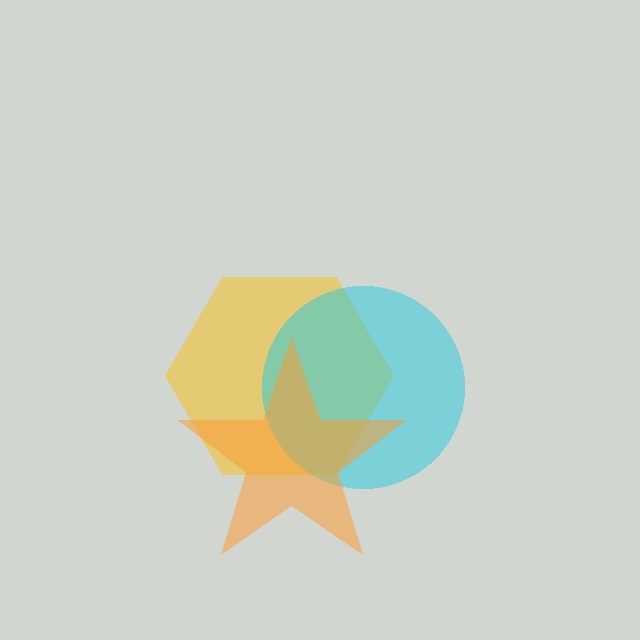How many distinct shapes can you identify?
There are 3 distinct shapes: a yellow hexagon, a cyan circle, an orange star.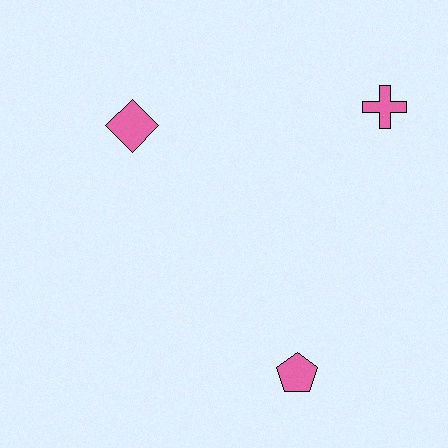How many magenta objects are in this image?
There are no magenta objects.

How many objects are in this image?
There are 3 objects.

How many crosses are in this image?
There is 1 cross.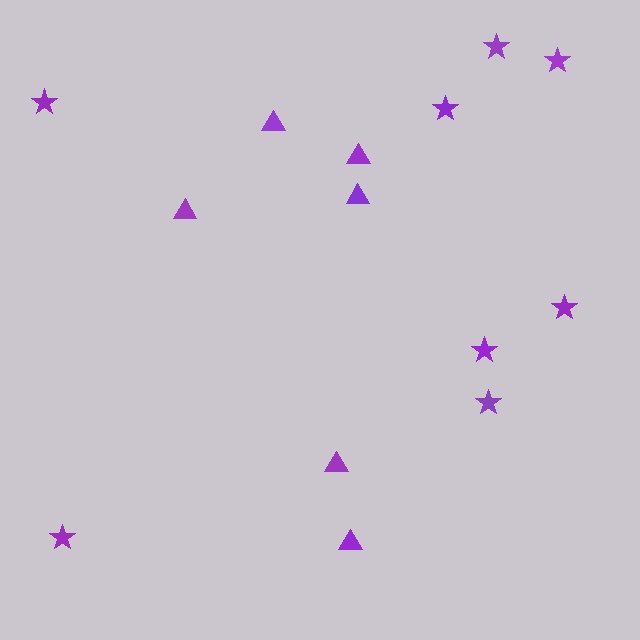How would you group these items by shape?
There are 2 groups: one group of stars (8) and one group of triangles (6).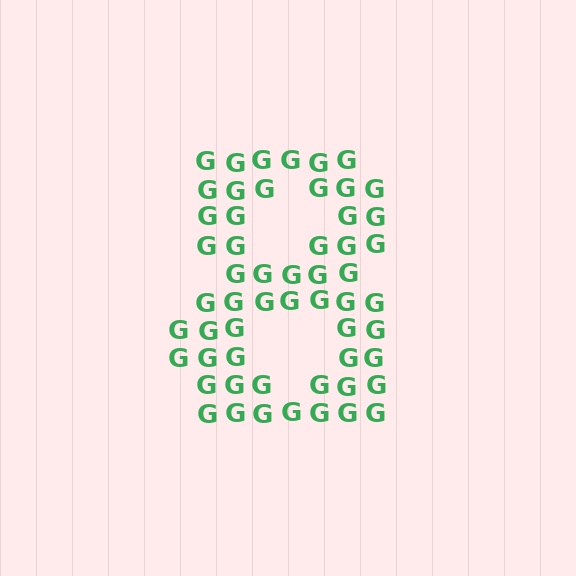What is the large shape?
The large shape is the digit 8.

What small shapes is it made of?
It is made of small letter G's.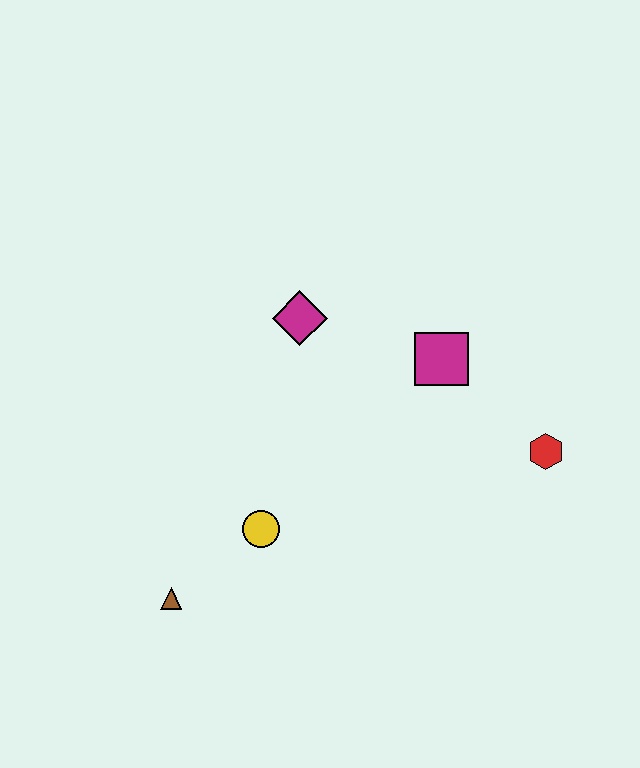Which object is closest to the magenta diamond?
The magenta square is closest to the magenta diamond.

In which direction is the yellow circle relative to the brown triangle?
The yellow circle is to the right of the brown triangle.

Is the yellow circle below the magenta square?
Yes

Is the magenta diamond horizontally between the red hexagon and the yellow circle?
Yes